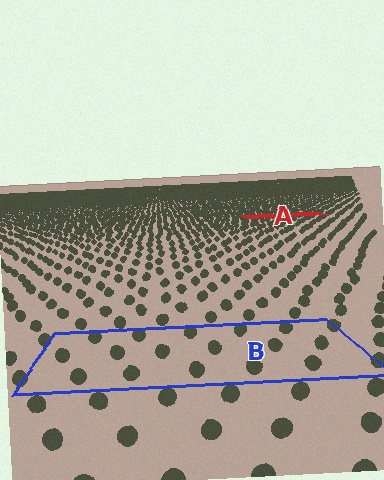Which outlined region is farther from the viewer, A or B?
Region A is farther from the viewer — the texture elements inside it appear smaller and more densely packed.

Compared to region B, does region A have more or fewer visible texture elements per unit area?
Region A has more texture elements per unit area — they are packed more densely because it is farther away.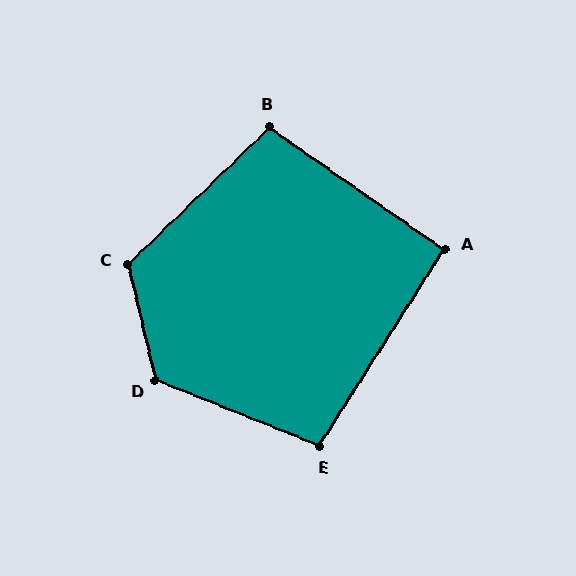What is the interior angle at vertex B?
Approximately 101 degrees (obtuse).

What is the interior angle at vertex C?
Approximately 121 degrees (obtuse).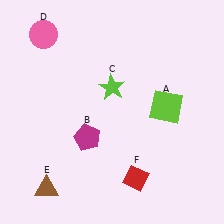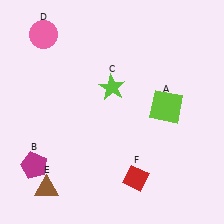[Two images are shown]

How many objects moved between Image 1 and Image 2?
1 object moved between the two images.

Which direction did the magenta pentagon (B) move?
The magenta pentagon (B) moved left.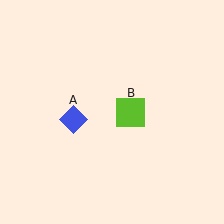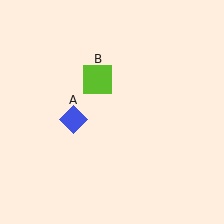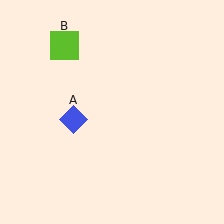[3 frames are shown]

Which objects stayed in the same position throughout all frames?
Blue diamond (object A) remained stationary.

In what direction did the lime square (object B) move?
The lime square (object B) moved up and to the left.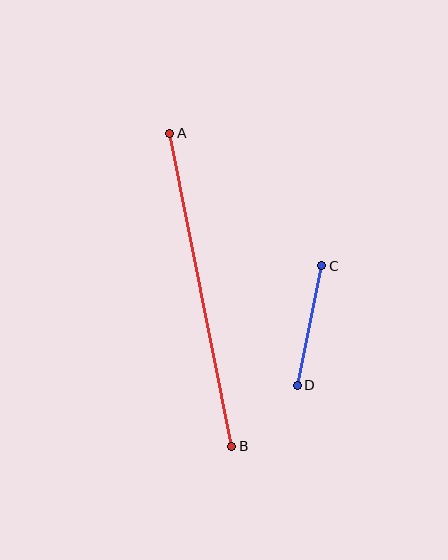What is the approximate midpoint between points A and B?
The midpoint is at approximately (201, 290) pixels.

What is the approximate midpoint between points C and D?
The midpoint is at approximately (310, 326) pixels.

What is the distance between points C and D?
The distance is approximately 122 pixels.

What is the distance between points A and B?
The distance is approximately 319 pixels.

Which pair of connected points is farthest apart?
Points A and B are farthest apart.